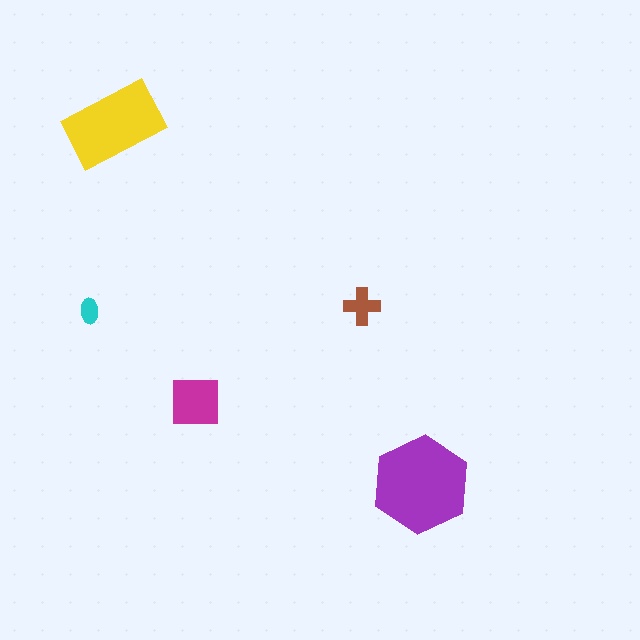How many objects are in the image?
There are 5 objects in the image.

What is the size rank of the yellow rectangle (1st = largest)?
2nd.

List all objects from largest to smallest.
The purple hexagon, the yellow rectangle, the magenta square, the brown cross, the cyan ellipse.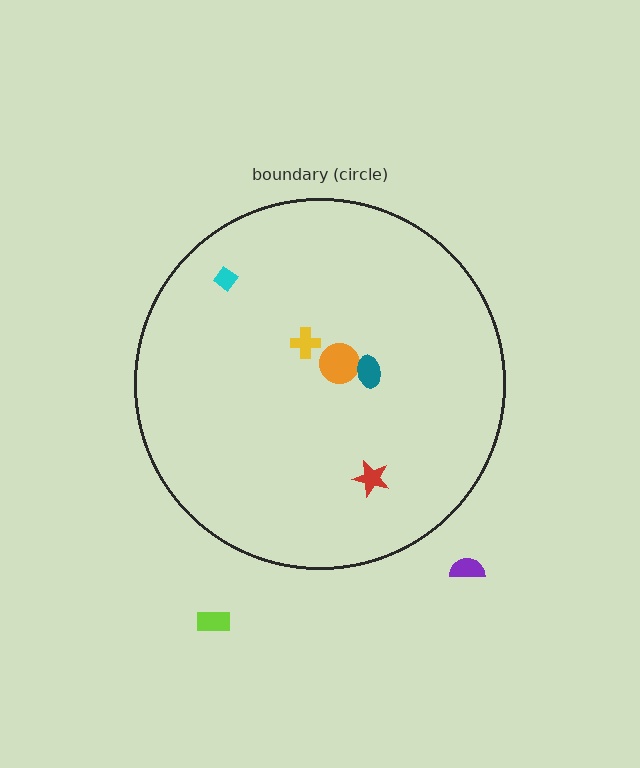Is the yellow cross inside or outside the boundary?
Inside.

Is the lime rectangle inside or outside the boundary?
Outside.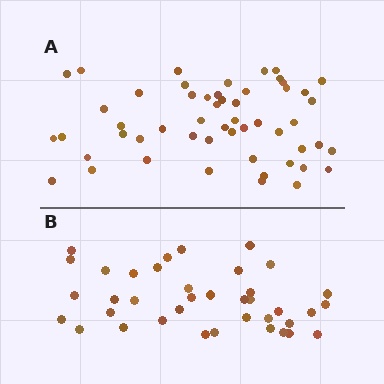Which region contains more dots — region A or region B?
Region A (the top region) has more dots.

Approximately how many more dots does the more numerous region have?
Region A has approximately 15 more dots than region B.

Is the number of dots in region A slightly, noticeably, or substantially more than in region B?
Region A has noticeably more, but not dramatically so. The ratio is roughly 1.4 to 1.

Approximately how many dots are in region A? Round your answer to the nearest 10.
About 50 dots. (The exact count is 53, which rounds to 50.)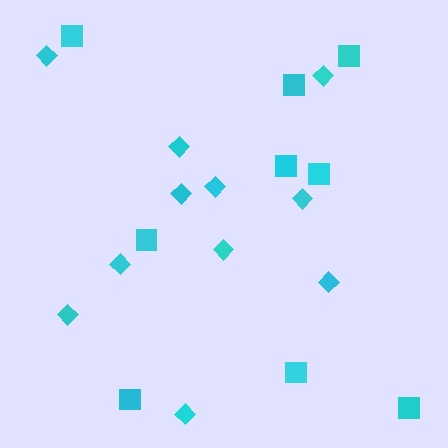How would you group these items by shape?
There are 2 groups: one group of diamonds (11) and one group of squares (9).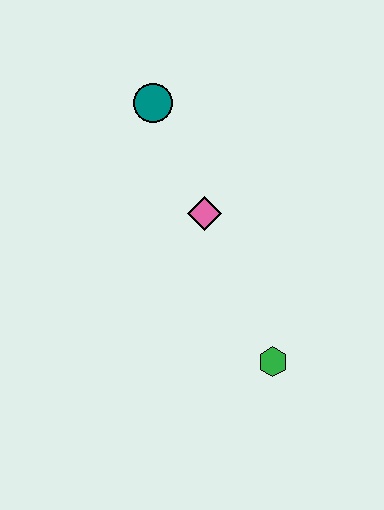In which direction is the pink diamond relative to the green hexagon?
The pink diamond is above the green hexagon.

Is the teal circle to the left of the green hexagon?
Yes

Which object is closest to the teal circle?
The pink diamond is closest to the teal circle.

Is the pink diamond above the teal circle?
No